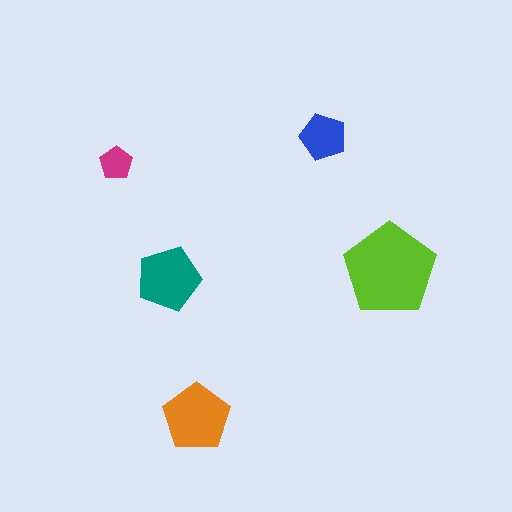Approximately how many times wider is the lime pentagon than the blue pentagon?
About 2 times wider.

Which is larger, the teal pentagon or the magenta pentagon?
The teal one.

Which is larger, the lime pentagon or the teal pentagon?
The lime one.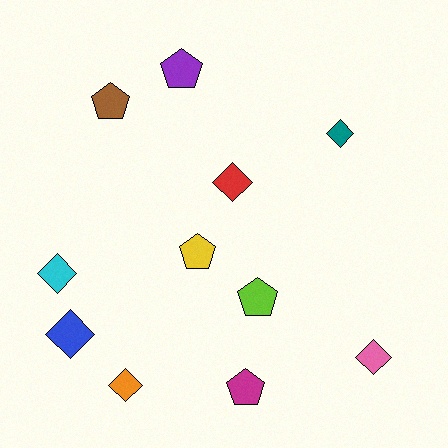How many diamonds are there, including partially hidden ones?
There are 6 diamonds.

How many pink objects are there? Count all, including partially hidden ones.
There is 1 pink object.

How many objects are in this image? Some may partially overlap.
There are 11 objects.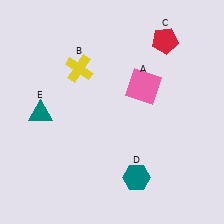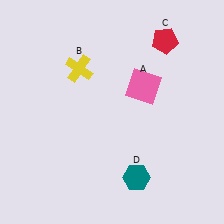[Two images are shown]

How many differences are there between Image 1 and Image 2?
There is 1 difference between the two images.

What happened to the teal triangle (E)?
The teal triangle (E) was removed in Image 2. It was in the bottom-left area of Image 1.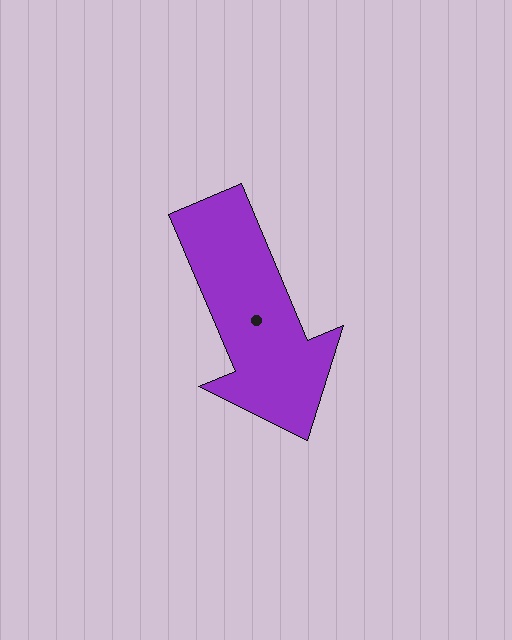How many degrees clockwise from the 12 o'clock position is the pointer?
Approximately 157 degrees.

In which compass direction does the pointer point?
Southeast.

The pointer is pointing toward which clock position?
Roughly 5 o'clock.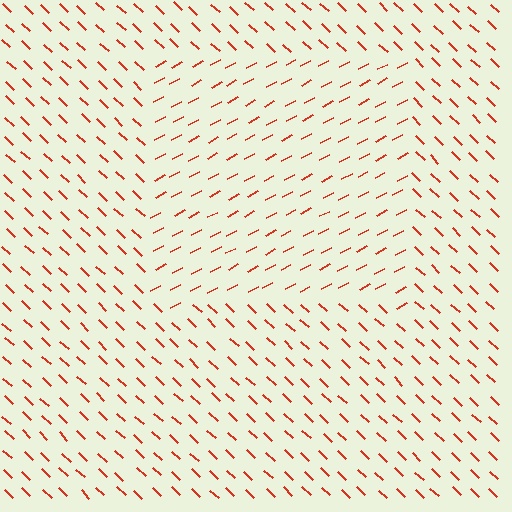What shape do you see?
I see a rectangle.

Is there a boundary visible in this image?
Yes, there is a texture boundary formed by a change in line orientation.